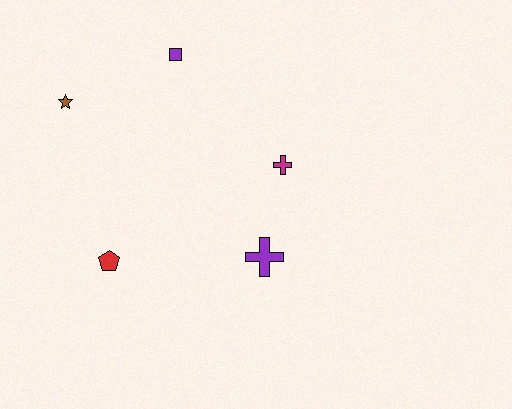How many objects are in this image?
There are 5 objects.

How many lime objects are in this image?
There are no lime objects.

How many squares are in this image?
There is 1 square.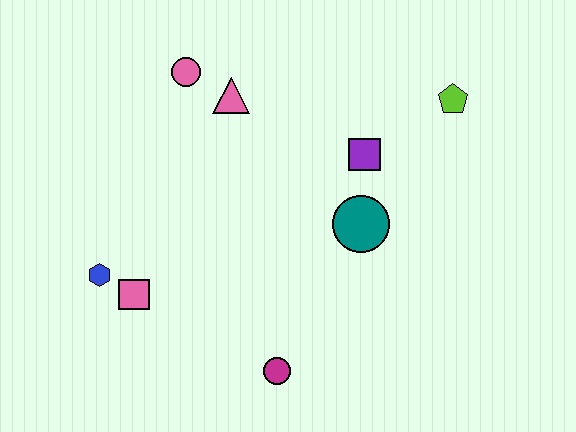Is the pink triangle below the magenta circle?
No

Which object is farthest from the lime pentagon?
The blue hexagon is farthest from the lime pentagon.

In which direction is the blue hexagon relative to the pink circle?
The blue hexagon is below the pink circle.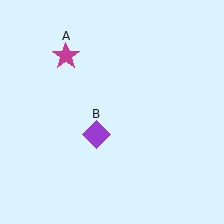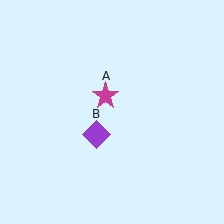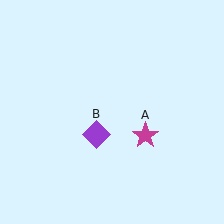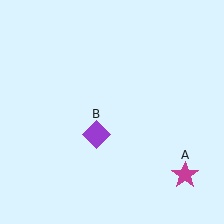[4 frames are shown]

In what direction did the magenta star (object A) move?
The magenta star (object A) moved down and to the right.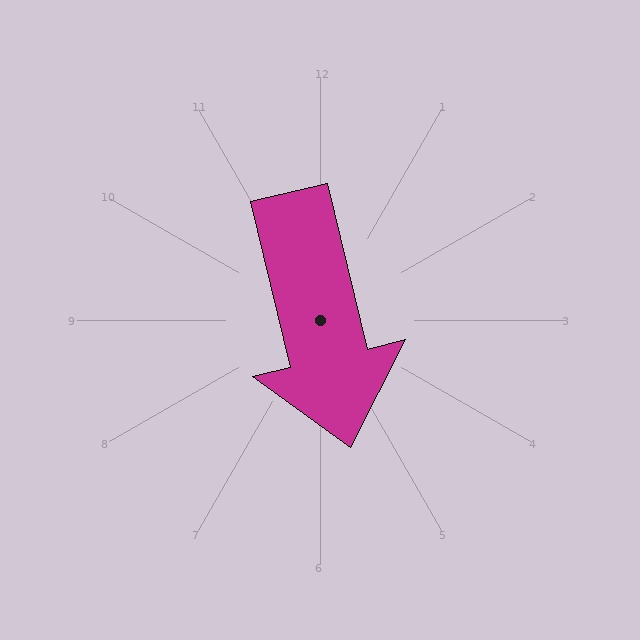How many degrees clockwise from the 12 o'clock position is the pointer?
Approximately 166 degrees.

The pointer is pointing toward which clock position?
Roughly 6 o'clock.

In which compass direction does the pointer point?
South.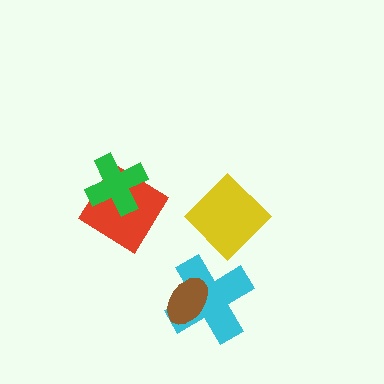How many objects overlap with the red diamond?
1 object overlaps with the red diamond.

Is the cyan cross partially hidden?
Yes, it is partially covered by another shape.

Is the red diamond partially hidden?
Yes, it is partially covered by another shape.